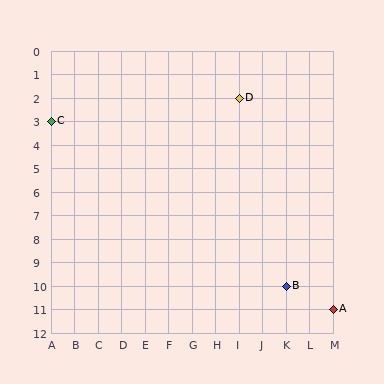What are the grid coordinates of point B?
Point B is at grid coordinates (K, 10).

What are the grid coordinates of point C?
Point C is at grid coordinates (A, 3).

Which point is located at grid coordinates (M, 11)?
Point A is at (M, 11).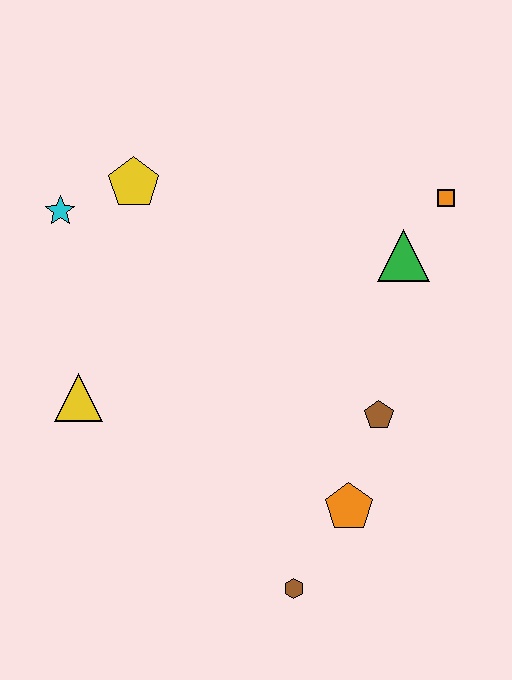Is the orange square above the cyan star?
Yes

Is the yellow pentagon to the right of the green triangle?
No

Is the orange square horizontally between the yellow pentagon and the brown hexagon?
No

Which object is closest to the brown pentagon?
The orange pentagon is closest to the brown pentagon.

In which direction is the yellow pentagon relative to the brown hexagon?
The yellow pentagon is above the brown hexagon.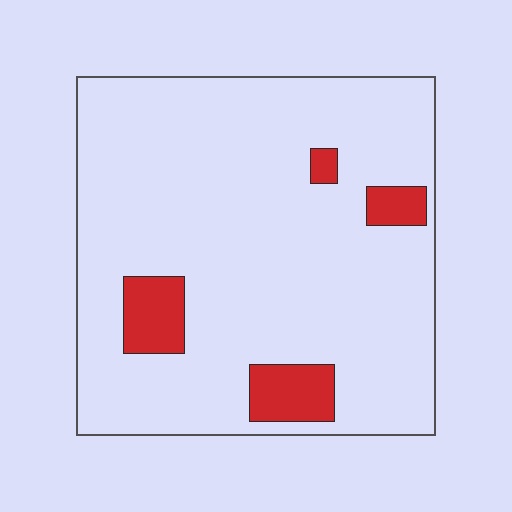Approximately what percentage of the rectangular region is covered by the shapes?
Approximately 10%.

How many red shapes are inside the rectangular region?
4.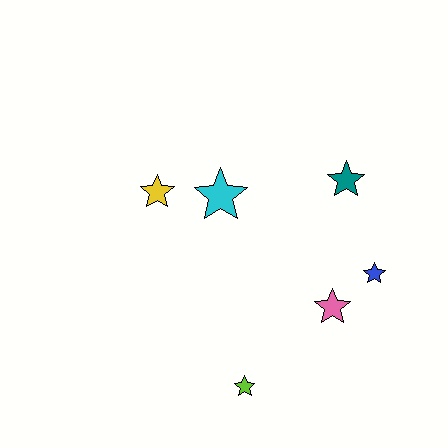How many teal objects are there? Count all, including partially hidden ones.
There is 1 teal object.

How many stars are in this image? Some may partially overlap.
There are 6 stars.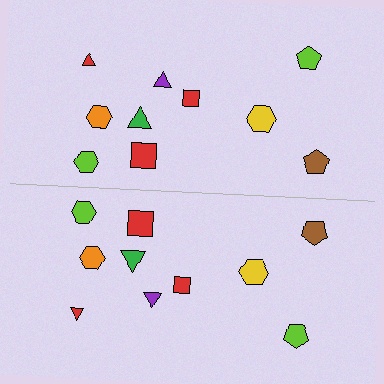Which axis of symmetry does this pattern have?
The pattern has a horizontal axis of symmetry running through the center of the image.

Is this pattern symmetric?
Yes, this pattern has bilateral (reflection) symmetry.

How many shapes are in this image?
There are 20 shapes in this image.